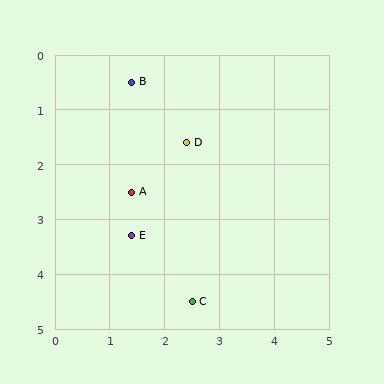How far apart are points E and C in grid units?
Points E and C are about 1.6 grid units apart.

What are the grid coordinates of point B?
Point B is at approximately (1.4, 0.5).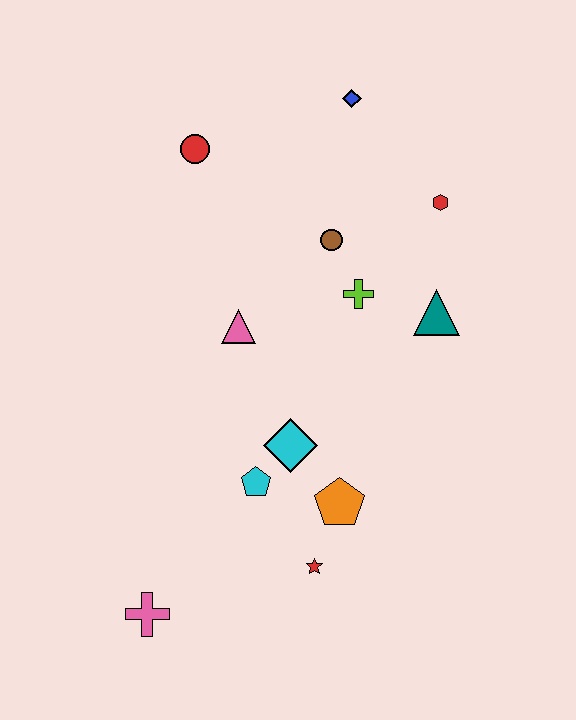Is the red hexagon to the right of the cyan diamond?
Yes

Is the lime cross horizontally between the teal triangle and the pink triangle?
Yes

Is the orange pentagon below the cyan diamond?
Yes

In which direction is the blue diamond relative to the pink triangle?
The blue diamond is above the pink triangle.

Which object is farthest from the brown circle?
The pink cross is farthest from the brown circle.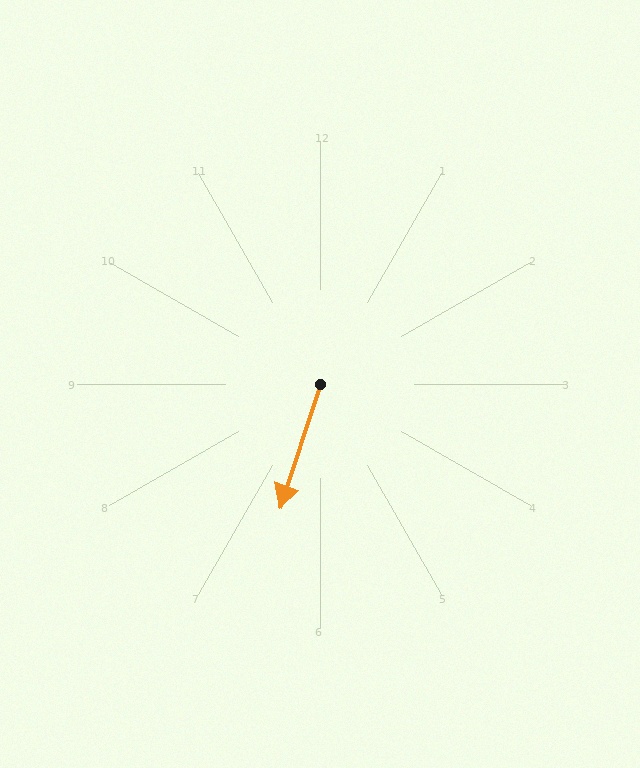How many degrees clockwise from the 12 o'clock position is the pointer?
Approximately 198 degrees.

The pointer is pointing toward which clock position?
Roughly 7 o'clock.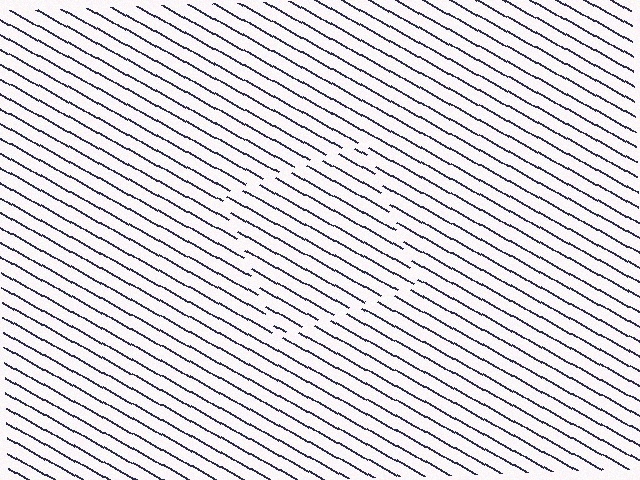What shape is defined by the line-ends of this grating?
An illusory square. The interior of the shape contains the same grating, shifted by half a period — the contour is defined by the phase discontinuity where line-ends from the inner and outer gratings abut.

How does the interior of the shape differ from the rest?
The interior of the shape contains the same grating, shifted by half a period — the contour is defined by the phase discontinuity where line-ends from the inner and outer gratings abut.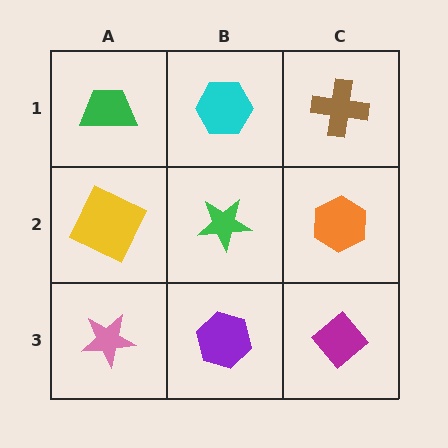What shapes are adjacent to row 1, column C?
An orange hexagon (row 2, column C), a cyan hexagon (row 1, column B).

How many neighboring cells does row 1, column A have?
2.